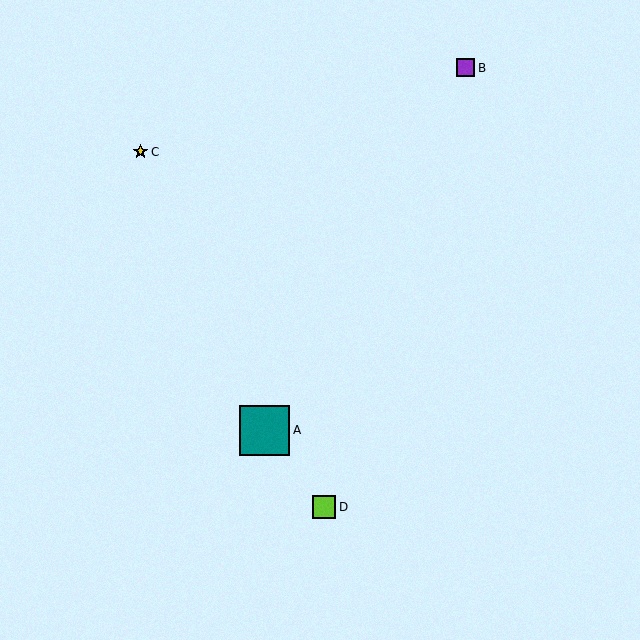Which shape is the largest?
The teal square (labeled A) is the largest.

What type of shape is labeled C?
Shape C is a yellow star.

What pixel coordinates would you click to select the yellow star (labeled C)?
Click at (140, 152) to select the yellow star C.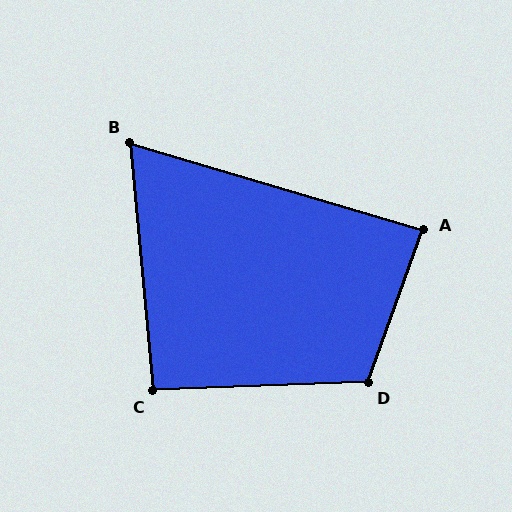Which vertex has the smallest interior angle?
B, at approximately 68 degrees.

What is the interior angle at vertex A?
Approximately 87 degrees (approximately right).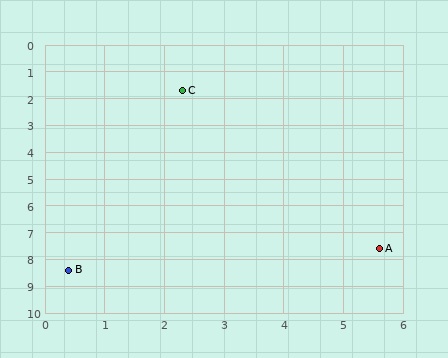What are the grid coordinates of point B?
Point B is at approximately (0.4, 8.4).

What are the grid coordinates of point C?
Point C is at approximately (2.3, 1.7).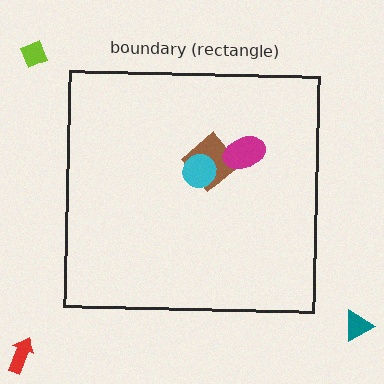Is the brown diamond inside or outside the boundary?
Inside.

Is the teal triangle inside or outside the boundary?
Outside.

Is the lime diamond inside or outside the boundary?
Outside.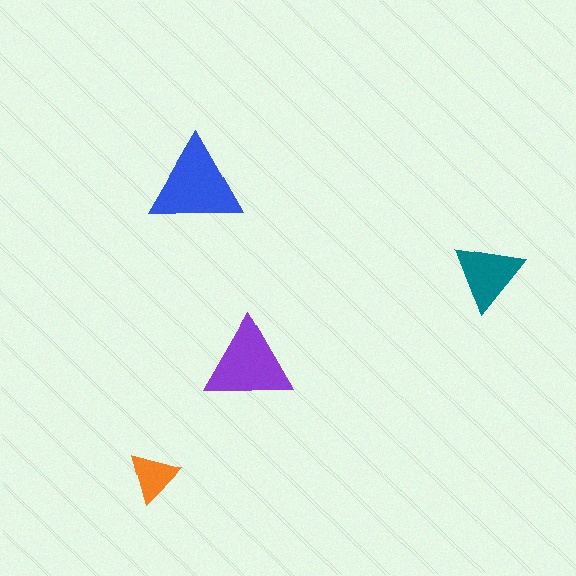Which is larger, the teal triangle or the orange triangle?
The teal one.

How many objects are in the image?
There are 4 objects in the image.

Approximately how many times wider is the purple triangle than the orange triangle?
About 1.5 times wider.